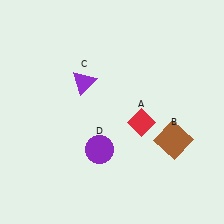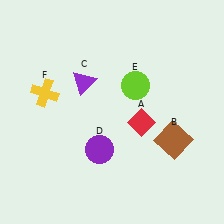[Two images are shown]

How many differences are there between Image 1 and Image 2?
There are 2 differences between the two images.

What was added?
A lime circle (E), a yellow cross (F) were added in Image 2.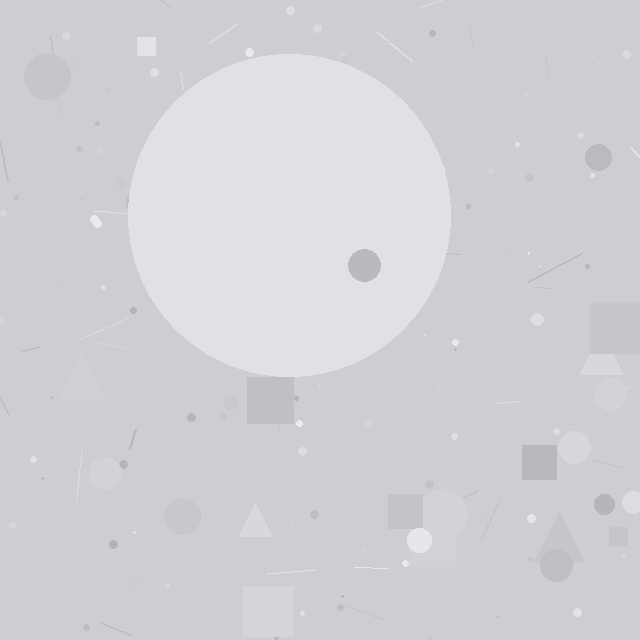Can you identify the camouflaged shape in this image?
The camouflaged shape is a circle.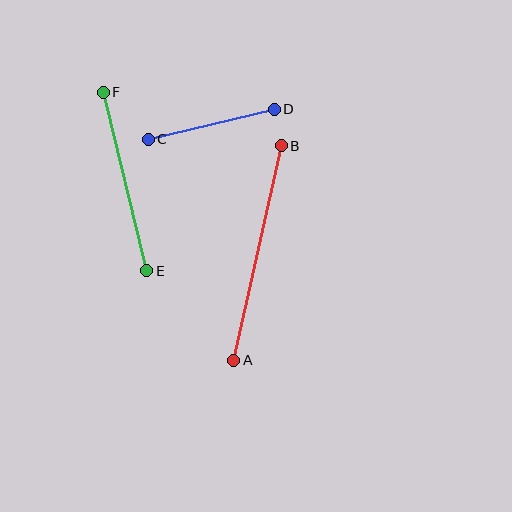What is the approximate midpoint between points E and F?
The midpoint is at approximately (125, 181) pixels.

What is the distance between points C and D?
The distance is approximately 130 pixels.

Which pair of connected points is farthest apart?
Points A and B are farthest apart.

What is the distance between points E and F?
The distance is approximately 183 pixels.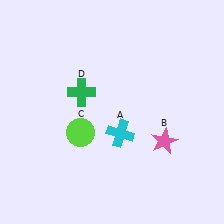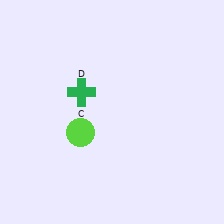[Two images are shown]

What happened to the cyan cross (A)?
The cyan cross (A) was removed in Image 2. It was in the bottom-right area of Image 1.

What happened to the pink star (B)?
The pink star (B) was removed in Image 2. It was in the bottom-right area of Image 1.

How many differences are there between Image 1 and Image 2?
There are 2 differences between the two images.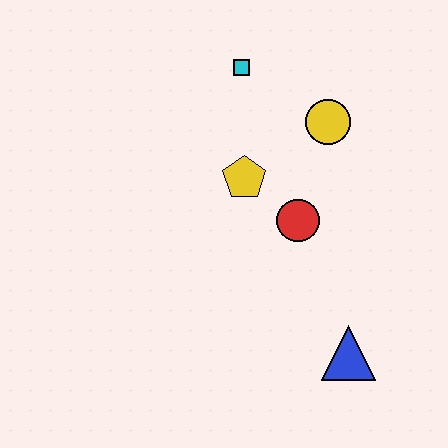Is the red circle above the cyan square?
No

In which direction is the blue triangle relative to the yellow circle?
The blue triangle is below the yellow circle.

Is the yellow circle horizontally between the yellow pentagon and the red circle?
No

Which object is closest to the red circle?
The yellow pentagon is closest to the red circle.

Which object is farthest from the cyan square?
The blue triangle is farthest from the cyan square.